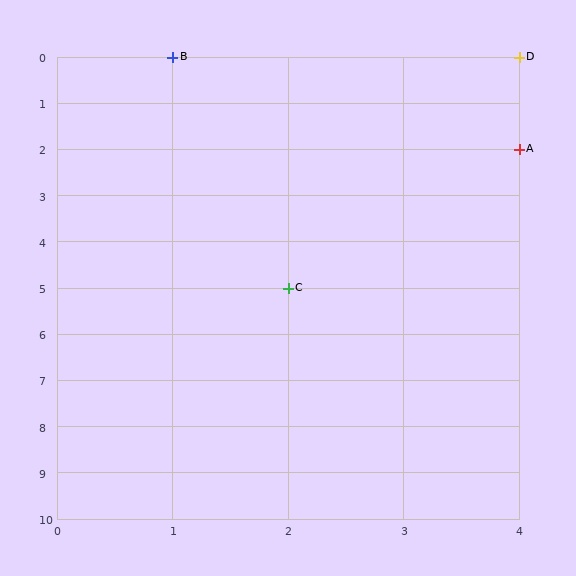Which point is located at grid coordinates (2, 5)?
Point C is at (2, 5).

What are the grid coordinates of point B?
Point B is at grid coordinates (1, 0).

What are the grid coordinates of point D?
Point D is at grid coordinates (4, 0).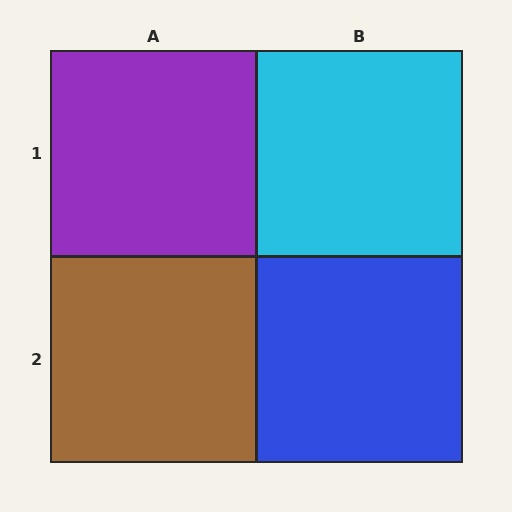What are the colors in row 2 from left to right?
Brown, blue.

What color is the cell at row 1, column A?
Purple.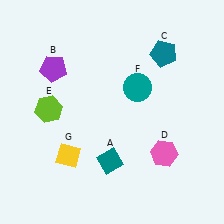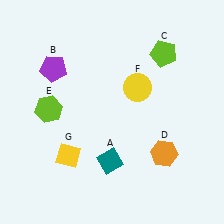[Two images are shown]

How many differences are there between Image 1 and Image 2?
There are 3 differences between the two images.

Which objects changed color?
C changed from teal to lime. D changed from pink to orange. F changed from teal to yellow.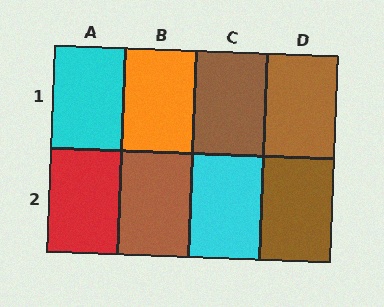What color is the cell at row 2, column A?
Red.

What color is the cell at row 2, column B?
Brown.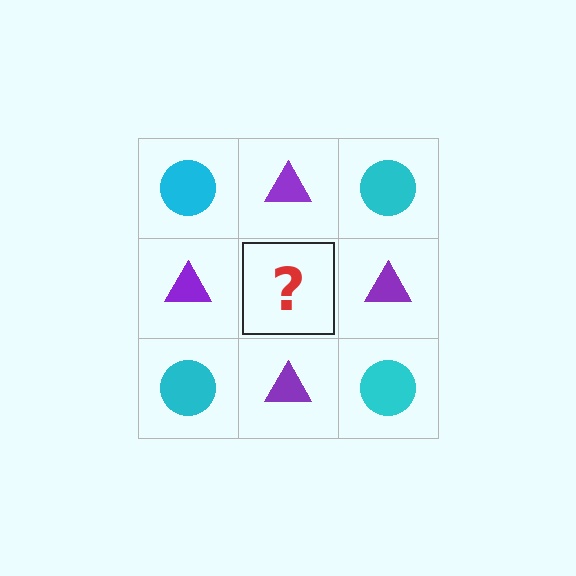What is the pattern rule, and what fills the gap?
The rule is that it alternates cyan circle and purple triangle in a checkerboard pattern. The gap should be filled with a cyan circle.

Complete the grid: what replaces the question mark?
The question mark should be replaced with a cyan circle.